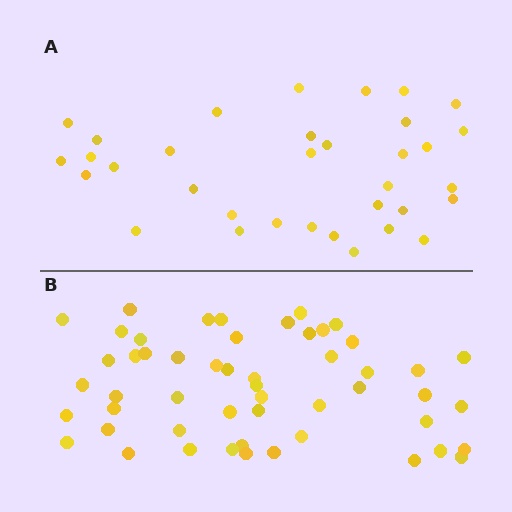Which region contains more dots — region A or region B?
Region B (the bottom region) has more dots.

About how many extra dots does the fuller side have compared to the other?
Region B has approximately 20 more dots than region A.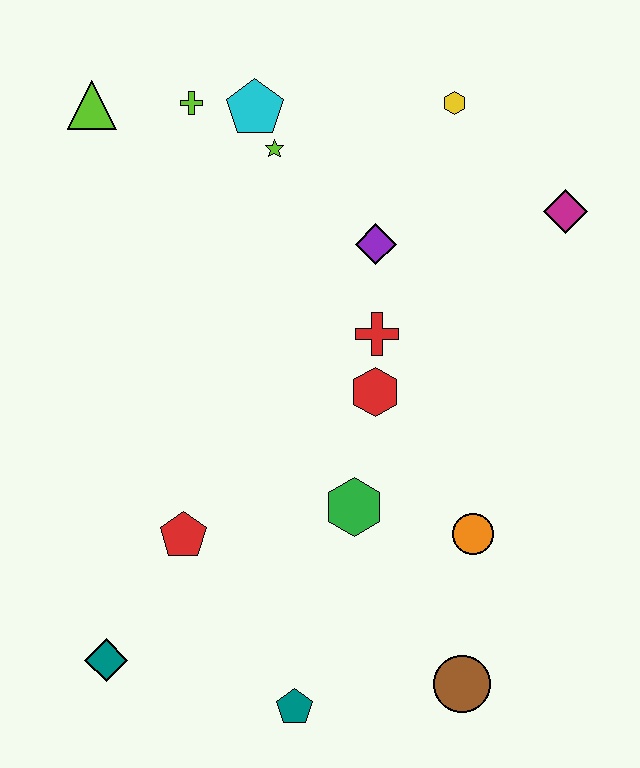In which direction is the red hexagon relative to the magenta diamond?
The red hexagon is to the left of the magenta diamond.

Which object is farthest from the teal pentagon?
The lime triangle is farthest from the teal pentagon.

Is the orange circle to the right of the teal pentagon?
Yes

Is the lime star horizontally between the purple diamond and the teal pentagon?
No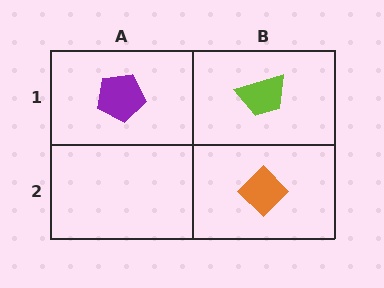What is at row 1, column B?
A lime trapezoid.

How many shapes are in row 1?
2 shapes.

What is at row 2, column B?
An orange diamond.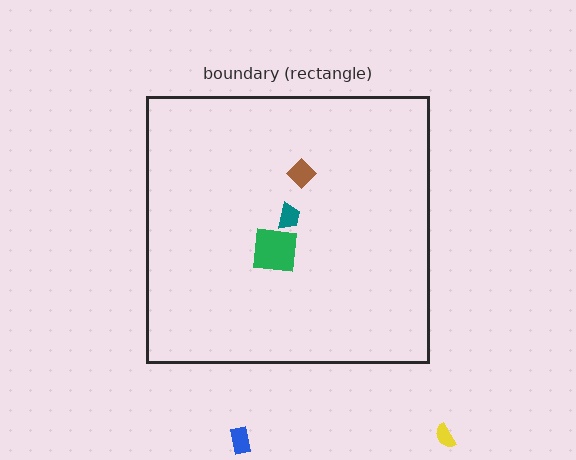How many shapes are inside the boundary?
3 inside, 2 outside.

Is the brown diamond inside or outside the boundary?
Inside.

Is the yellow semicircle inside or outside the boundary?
Outside.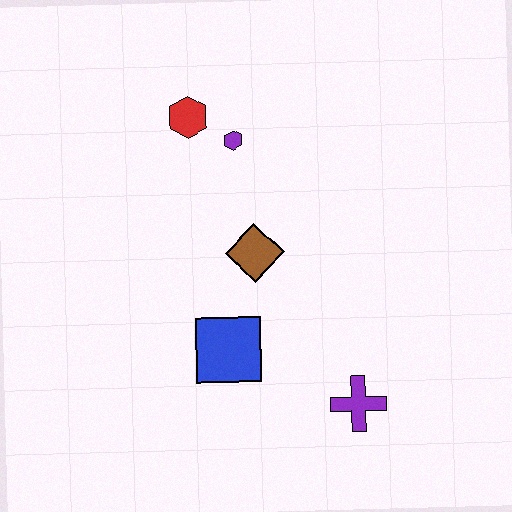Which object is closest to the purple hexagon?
The red hexagon is closest to the purple hexagon.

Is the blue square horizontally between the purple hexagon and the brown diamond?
No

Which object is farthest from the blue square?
The red hexagon is farthest from the blue square.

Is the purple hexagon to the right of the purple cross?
No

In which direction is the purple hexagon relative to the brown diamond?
The purple hexagon is above the brown diamond.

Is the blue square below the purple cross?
No